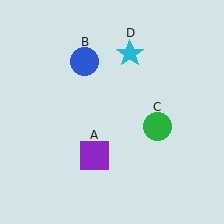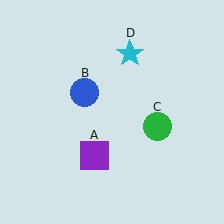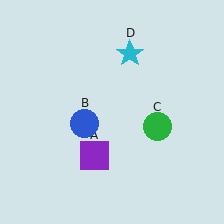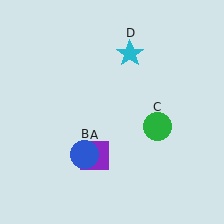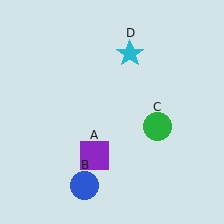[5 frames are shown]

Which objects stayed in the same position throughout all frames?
Purple square (object A) and green circle (object C) and cyan star (object D) remained stationary.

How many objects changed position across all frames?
1 object changed position: blue circle (object B).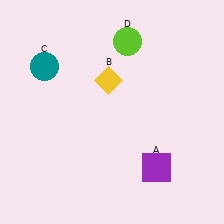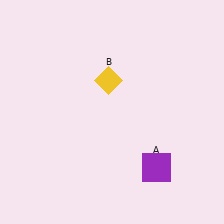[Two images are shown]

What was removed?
The teal circle (C), the lime circle (D) were removed in Image 2.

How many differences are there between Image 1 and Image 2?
There are 2 differences between the two images.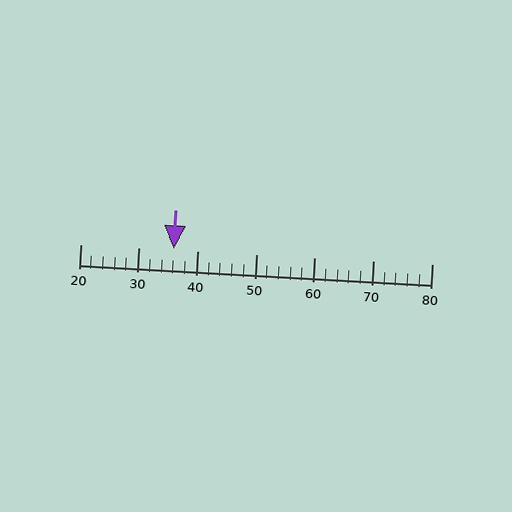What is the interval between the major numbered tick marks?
The major tick marks are spaced 10 units apart.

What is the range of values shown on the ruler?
The ruler shows values from 20 to 80.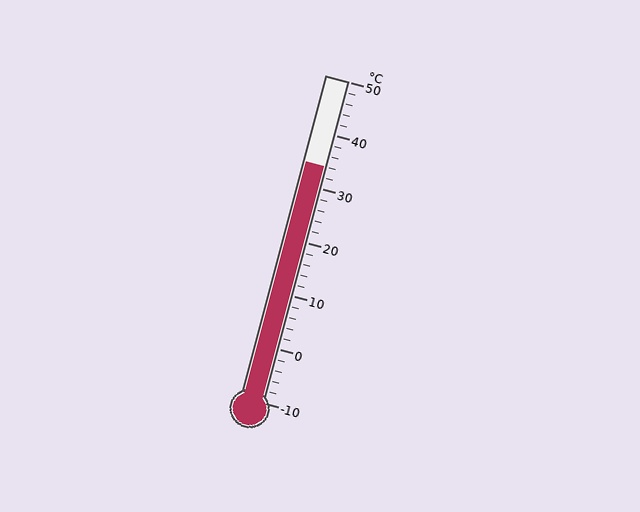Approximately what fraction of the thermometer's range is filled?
The thermometer is filled to approximately 75% of its range.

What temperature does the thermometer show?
The thermometer shows approximately 34°C.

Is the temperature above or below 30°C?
The temperature is above 30°C.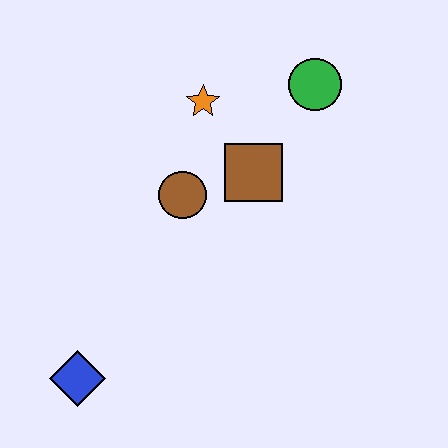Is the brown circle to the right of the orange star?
No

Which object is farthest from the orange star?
The blue diamond is farthest from the orange star.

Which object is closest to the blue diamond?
The brown circle is closest to the blue diamond.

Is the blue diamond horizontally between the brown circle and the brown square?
No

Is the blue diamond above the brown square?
No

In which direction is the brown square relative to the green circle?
The brown square is below the green circle.